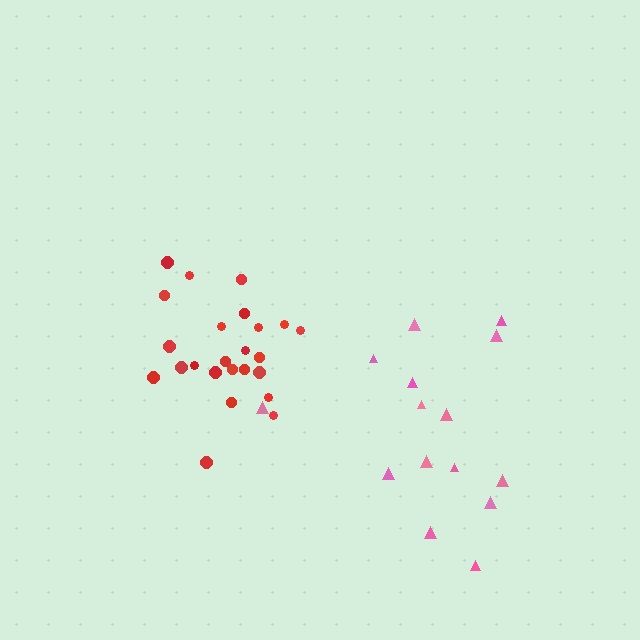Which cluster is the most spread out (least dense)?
Pink.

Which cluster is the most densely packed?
Red.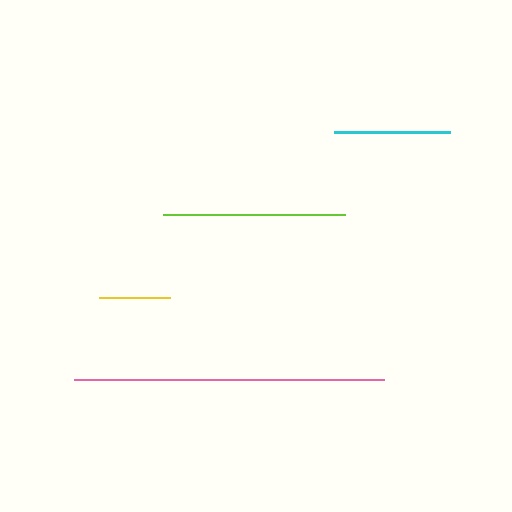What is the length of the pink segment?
The pink segment is approximately 310 pixels long.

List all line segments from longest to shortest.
From longest to shortest: pink, lime, cyan, yellow.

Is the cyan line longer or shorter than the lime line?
The lime line is longer than the cyan line.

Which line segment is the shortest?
The yellow line is the shortest at approximately 71 pixels.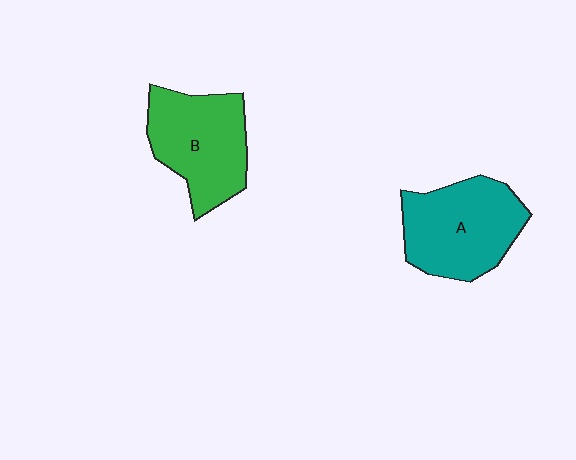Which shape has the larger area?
Shape A (teal).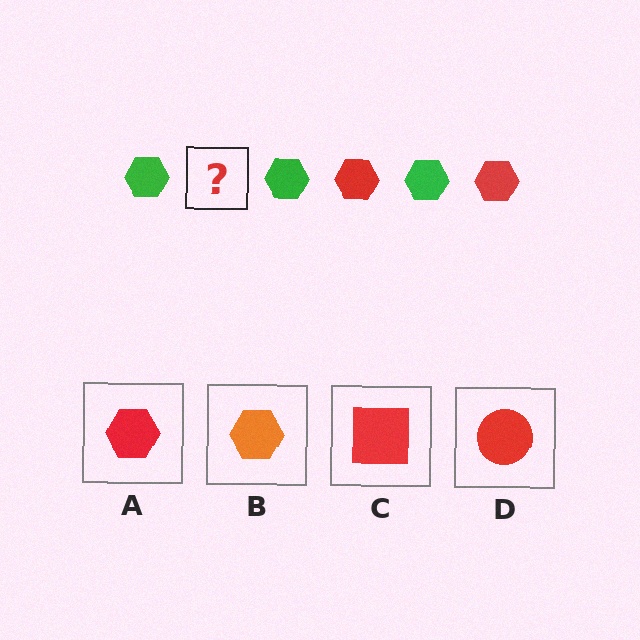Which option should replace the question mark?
Option A.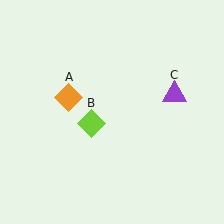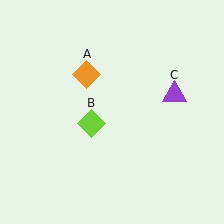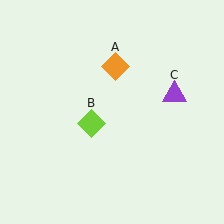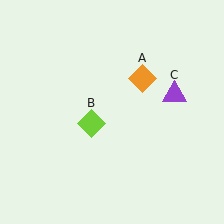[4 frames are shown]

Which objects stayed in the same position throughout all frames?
Lime diamond (object B) and purple triangle (object C) remained stationary.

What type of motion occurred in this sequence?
The orange diamond (object A) rotated clockwise around the center of the scene.